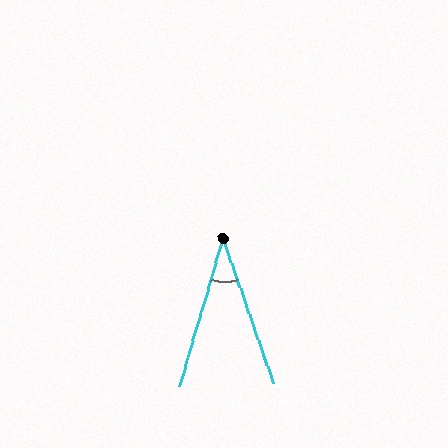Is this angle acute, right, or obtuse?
It is acute.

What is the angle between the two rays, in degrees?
Approximately 36 degrees.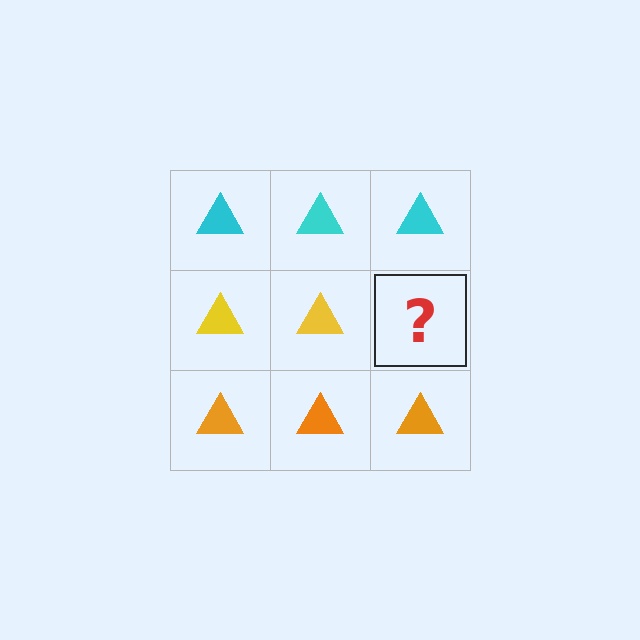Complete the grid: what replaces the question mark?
The question mark should be replaced with a yellow triangle.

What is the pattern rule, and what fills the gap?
The rule is that each row has a consistent color. The gap should be filled with a yellow triangle.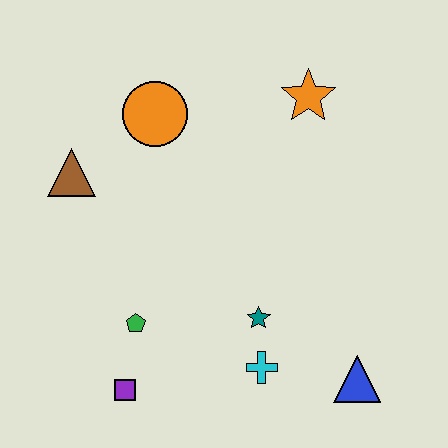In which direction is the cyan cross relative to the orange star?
The cyan cross is below the orange star.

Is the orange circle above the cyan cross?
Yes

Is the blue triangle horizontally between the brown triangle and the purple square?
No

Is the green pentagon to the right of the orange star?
No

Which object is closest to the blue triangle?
The cyan cross is closest to the blue triangle.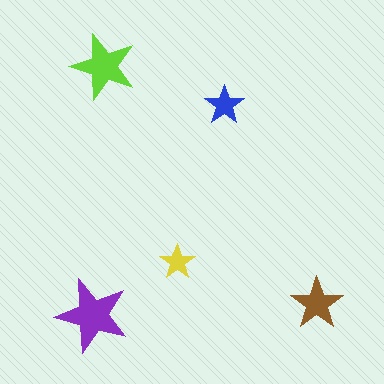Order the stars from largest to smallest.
the purple one, the lime one, the brown one, the blue one, the yellow one.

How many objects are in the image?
There are 5 objects in the image.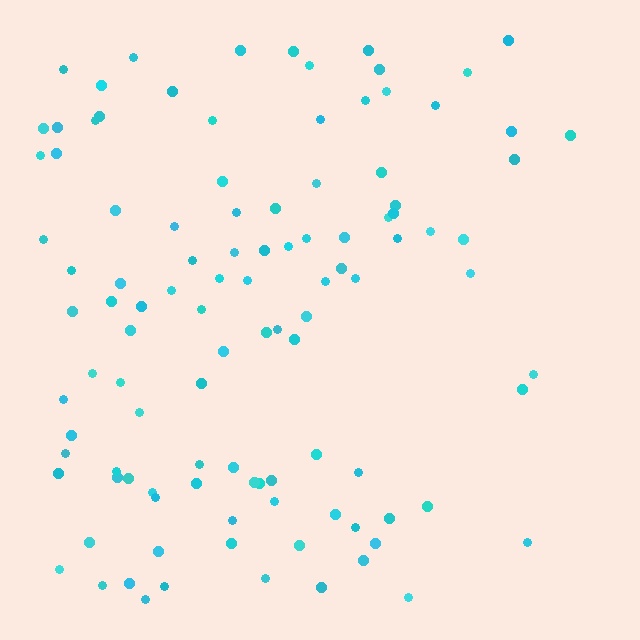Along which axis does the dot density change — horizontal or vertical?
Horizontal.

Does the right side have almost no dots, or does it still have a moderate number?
Still a moderate number, just noticeably fewer than the left.